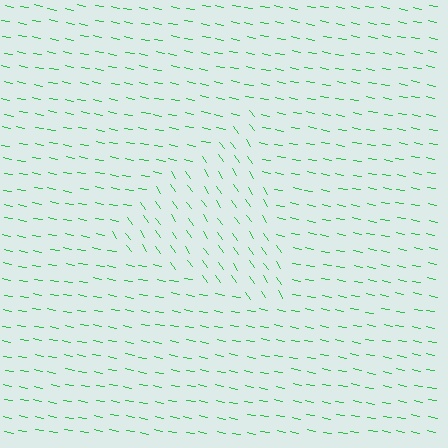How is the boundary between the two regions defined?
The boundary is defined purely by a change in line orientation (approximately 45 degrees difference). All lines are the same color and thickness.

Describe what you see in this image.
The image is filled with small green line segments. A triangle region in the image has lines oriented differently from the surrounding lines, creating a visible texture boundary.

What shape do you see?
I see a triangle.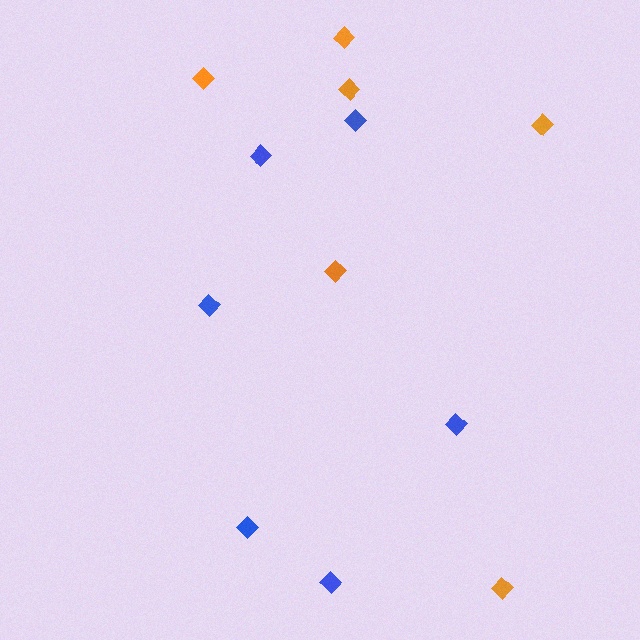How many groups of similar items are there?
There are 2 groups: one group of blue diamonds (6) and one group of orange diamonds (6).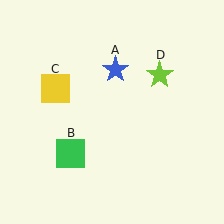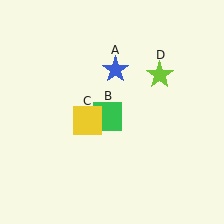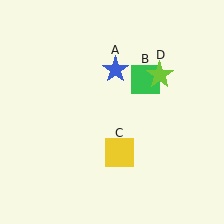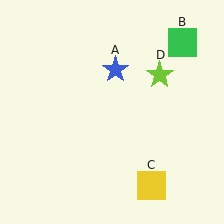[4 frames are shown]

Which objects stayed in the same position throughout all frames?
Blue star (object A) and lime star (object D) remained stationary.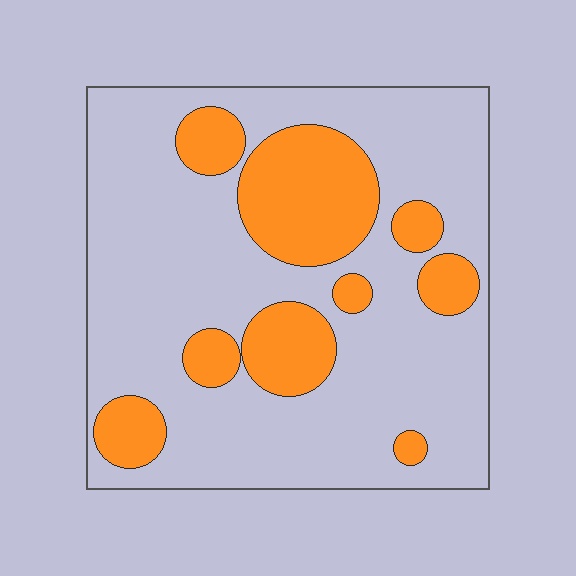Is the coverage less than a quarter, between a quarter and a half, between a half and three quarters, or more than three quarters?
Between a quarter and a half.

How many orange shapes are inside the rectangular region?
9.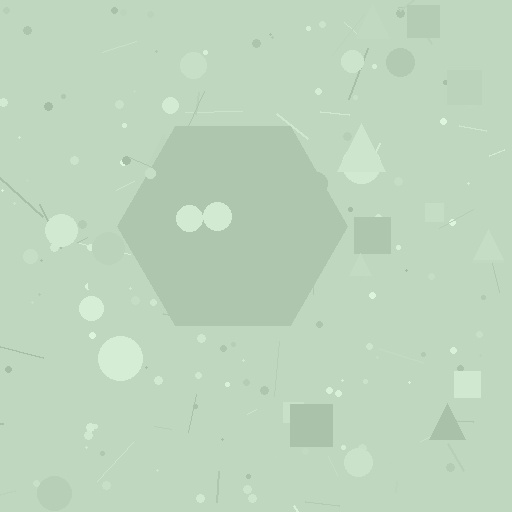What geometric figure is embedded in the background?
A hexagon is embedded in the background.